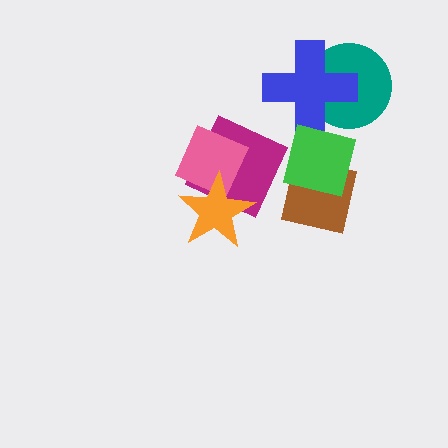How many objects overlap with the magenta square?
2 objects overlap with the magenta square.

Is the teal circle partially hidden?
Yes, it is partially covered by another shape.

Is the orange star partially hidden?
No, no other shape covers it.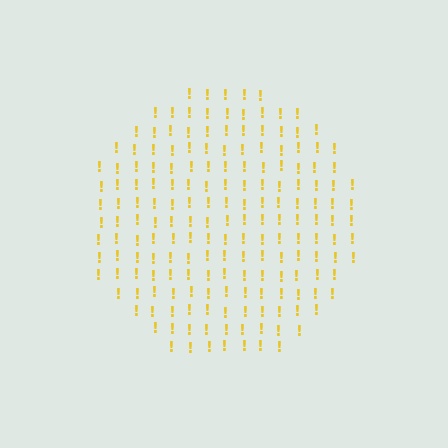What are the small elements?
The small elements are exclamation marks.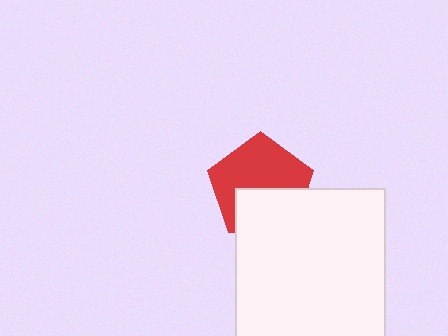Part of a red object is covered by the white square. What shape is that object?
It is a pentagon.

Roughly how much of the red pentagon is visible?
About half of it is visible (roughly 60%).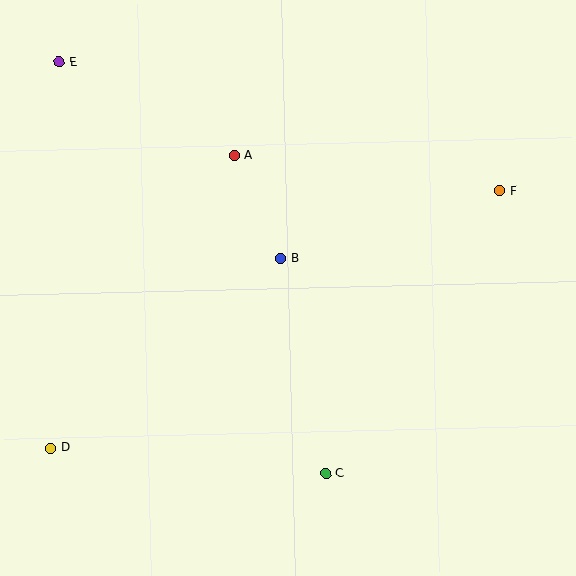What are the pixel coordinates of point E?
Point E is at (59, 62).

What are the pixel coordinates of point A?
Point A is at (234, 155).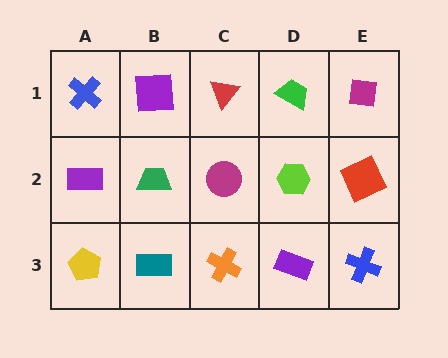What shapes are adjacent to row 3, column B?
A green trapezoid (row 2, column B), a yellow pentagon (row 3, column A), an orange cross (row 3, column C).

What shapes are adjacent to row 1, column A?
A purple rectangle (row 2, column A), a purple square (row 1, column B).